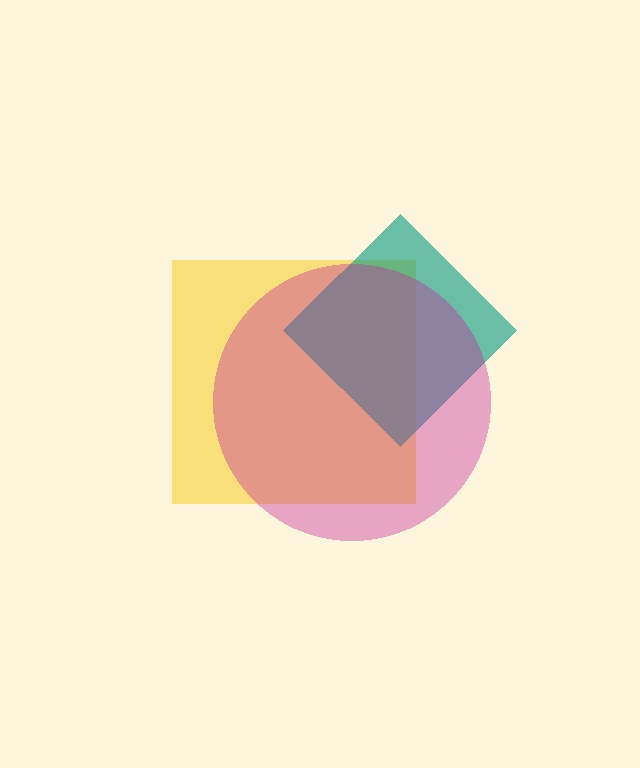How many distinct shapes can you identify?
There are 3 distinct shapes: a yellow square, a teal diamond, a magenta circle.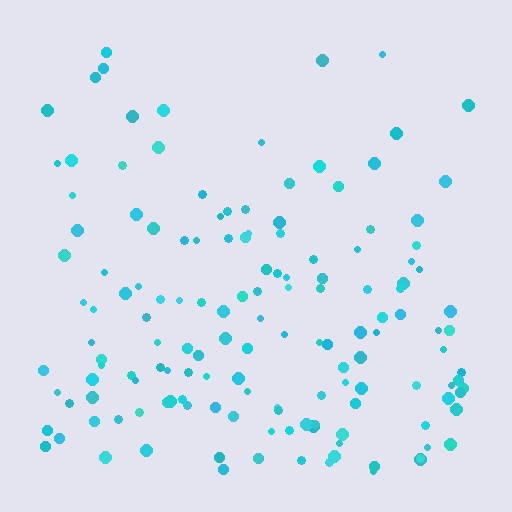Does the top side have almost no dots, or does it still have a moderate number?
Still a moderate number, just noticeably fewer than the bottom.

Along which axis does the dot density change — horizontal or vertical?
Vertical.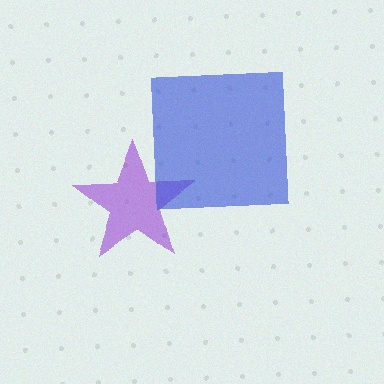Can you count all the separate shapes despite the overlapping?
Yes, there are 2 separate shapes.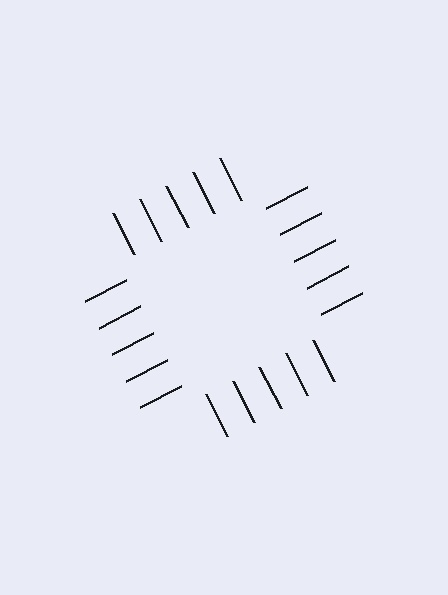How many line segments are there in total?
20 — 5 along each of the 4 edges.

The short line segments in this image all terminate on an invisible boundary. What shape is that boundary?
An illusory square — the line segments terminate on its edges but no continuous stroke is drawn.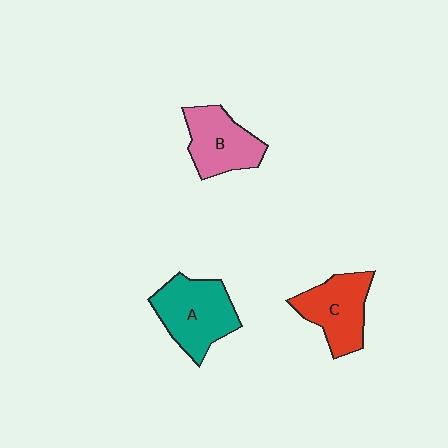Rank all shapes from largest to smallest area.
From largest to smallest: A (teal), C (red), B (pink).